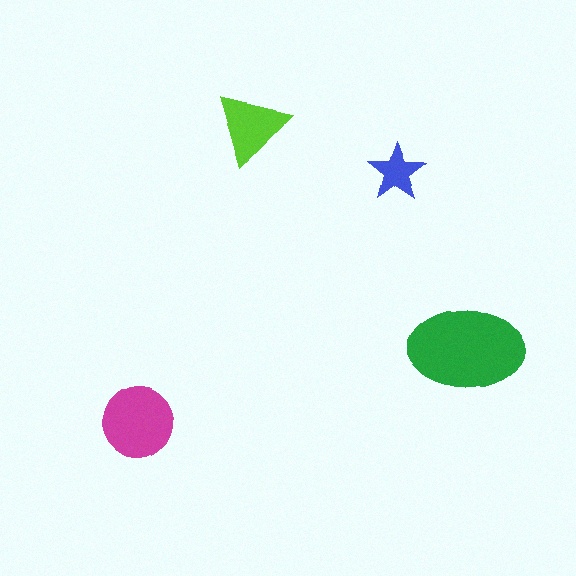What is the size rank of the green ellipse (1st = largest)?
1st.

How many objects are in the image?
There are 4 objects in the image.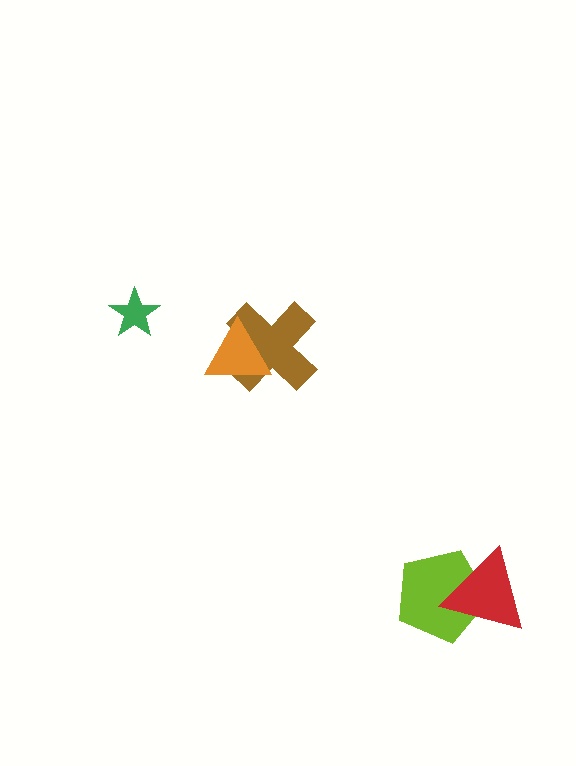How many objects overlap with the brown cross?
1 object overlaps with the brown cross.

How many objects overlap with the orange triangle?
1 object overlaps with the orange triangle.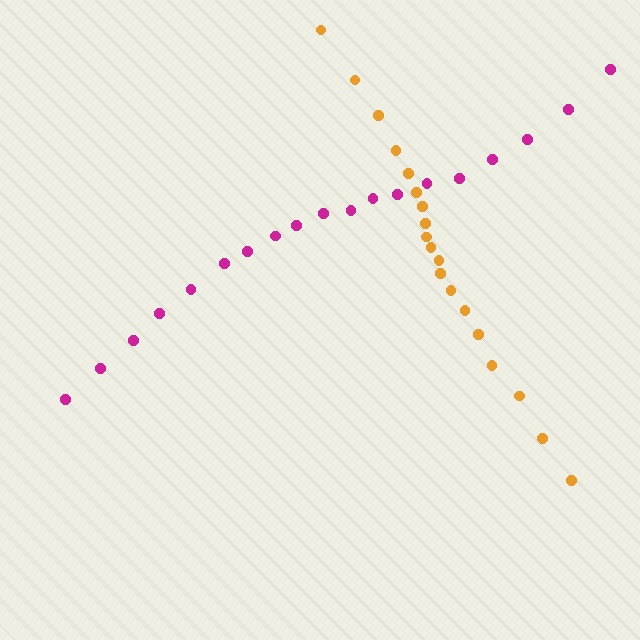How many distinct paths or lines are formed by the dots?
There are 2 distinct paths.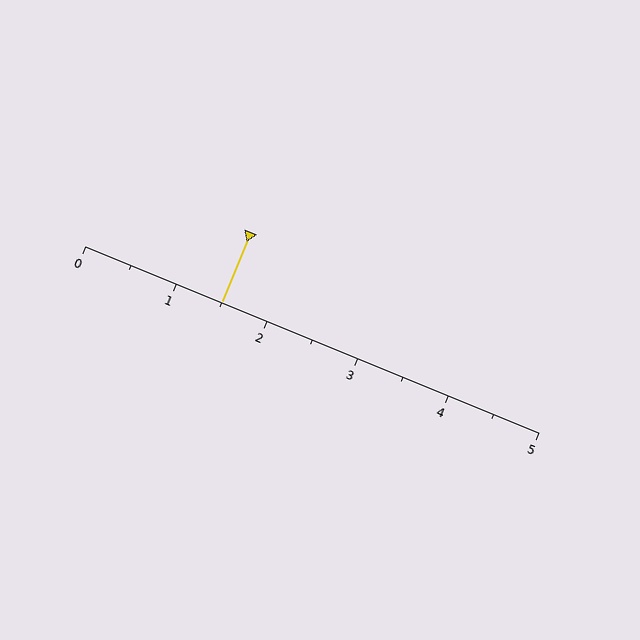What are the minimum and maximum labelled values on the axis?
The axis runs from 0 to 5.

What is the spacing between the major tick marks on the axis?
The major ticks are spaced 1 apart.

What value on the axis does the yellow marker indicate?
The marker indicates approximately 1.5.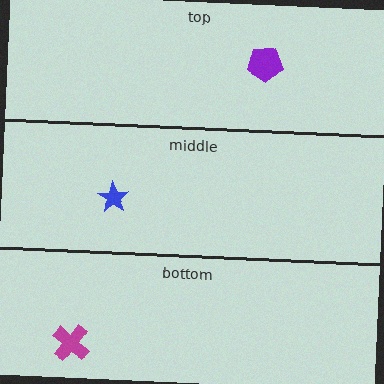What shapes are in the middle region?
The blue star.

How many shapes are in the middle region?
1.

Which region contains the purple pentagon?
The top region.